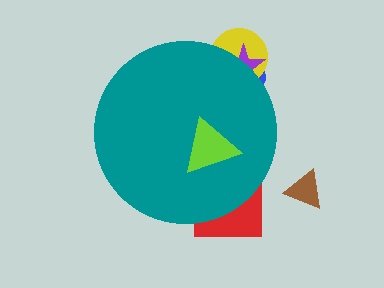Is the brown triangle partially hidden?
No, the brown triangle is fully visible.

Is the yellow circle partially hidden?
Yes, the yellow circle is partially hidden behind the teal circle.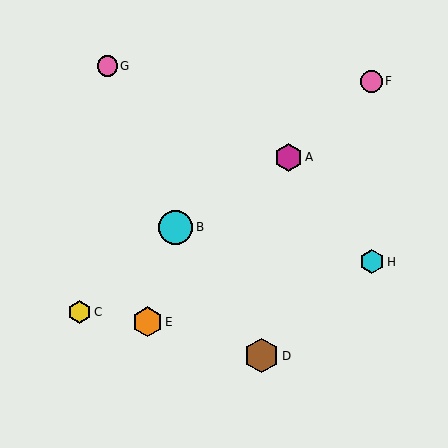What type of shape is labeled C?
Shape C is a yellow hexagon.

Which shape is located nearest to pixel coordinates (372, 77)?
The pink circle (labeled F) at (371, 81) is nearest to that location.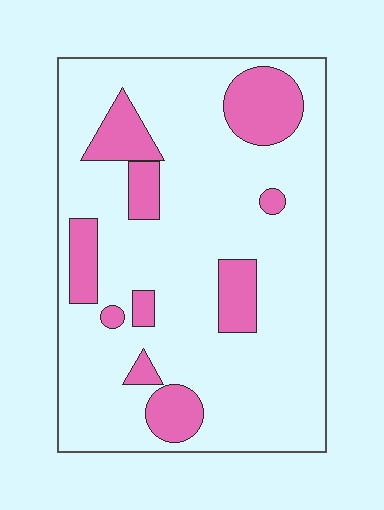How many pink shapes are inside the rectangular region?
10.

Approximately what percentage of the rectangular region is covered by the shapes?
Approximately 20%.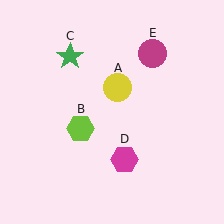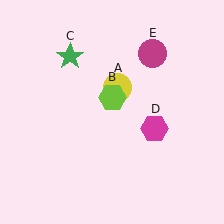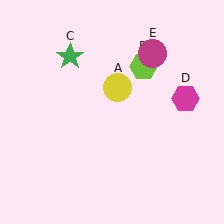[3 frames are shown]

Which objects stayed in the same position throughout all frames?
Yellow circle (object A) and green star (object C) and magenta circle (object E) remained stationary.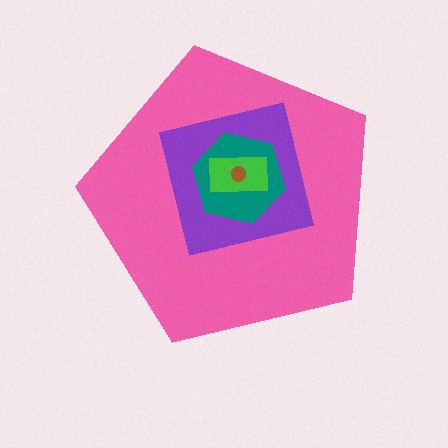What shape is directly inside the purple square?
The teal hexagon.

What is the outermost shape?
The pink pentagon.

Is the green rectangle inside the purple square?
Yes.